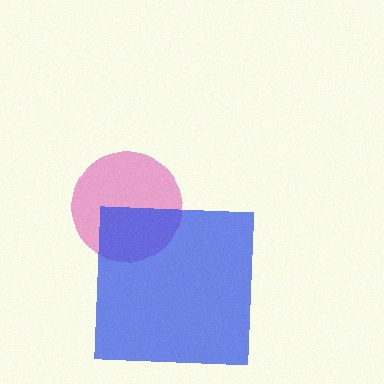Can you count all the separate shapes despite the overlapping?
Yes, there are 2 separate shapes.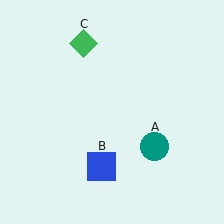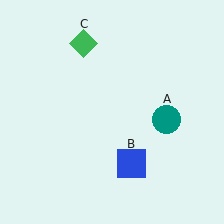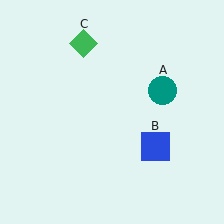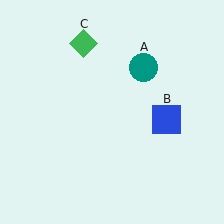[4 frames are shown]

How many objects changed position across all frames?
2 objects changed position: teal circle (object A), blue square (object B).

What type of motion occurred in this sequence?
The teal circle (object A), blue square (object B) rotated counterclockwise around the center of the scene.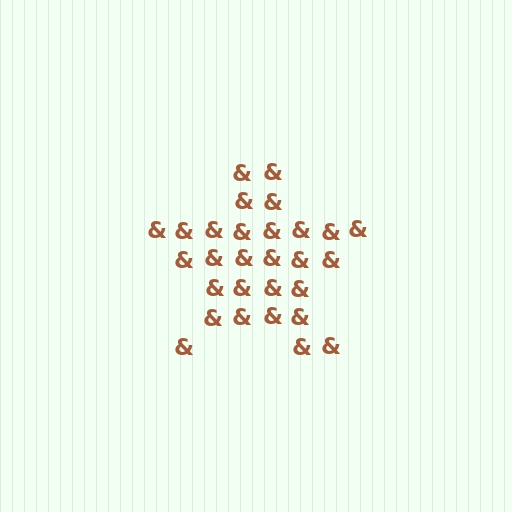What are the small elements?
The small elements are ampersands.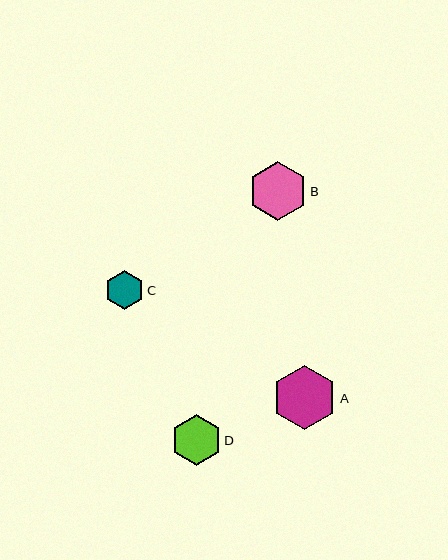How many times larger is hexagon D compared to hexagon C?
Hexagon D is approximately 1.3 times the size of hexagon C.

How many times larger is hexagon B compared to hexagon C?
Hexagon B is approximately 1.5 times the size of hexagon C.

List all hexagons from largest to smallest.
From largest to smallest: A, B, D, C.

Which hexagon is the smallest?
Hexagon C is the smallest with a size of approximately 39 pixels.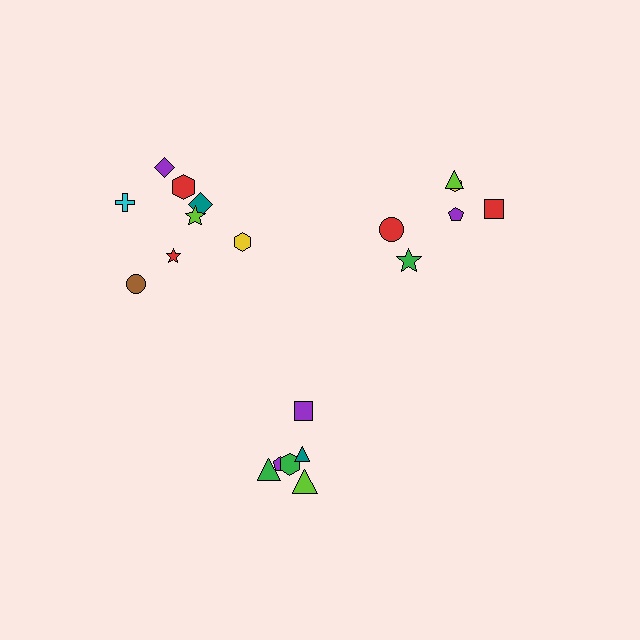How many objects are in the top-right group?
There are 6 objects.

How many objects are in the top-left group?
There are 8 objects.